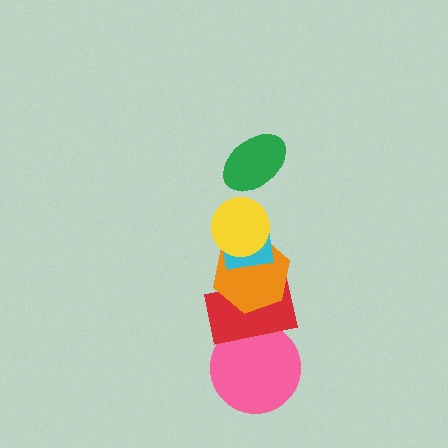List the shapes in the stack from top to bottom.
From top to bottom: the green ellipse, the yellow circle, the cyan square, the orange hexagon, the red rectangle, the pink circle.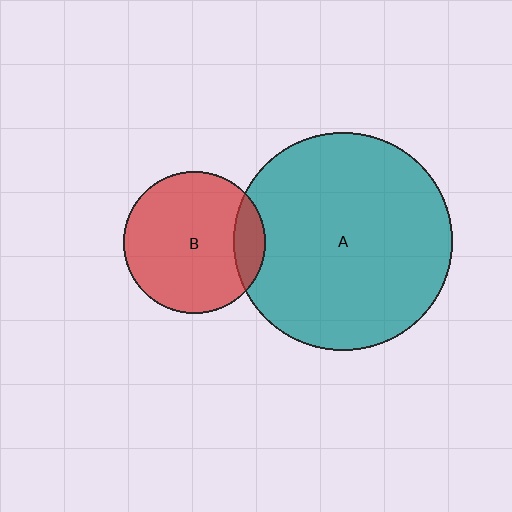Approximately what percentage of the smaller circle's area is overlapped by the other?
Approximately 15%.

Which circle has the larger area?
Circle A (teal).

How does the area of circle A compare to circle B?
Approximately 2.4 times.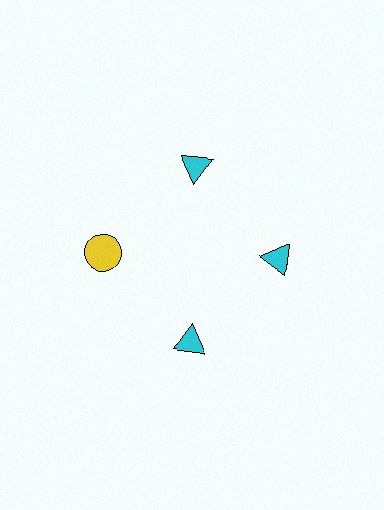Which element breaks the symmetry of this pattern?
The yellow circle at roughly the 9 o'clock position breaks the symmetry. All other shapes are cyan triangles.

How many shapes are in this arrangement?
There are 4 shapes arranged in a ring pattern.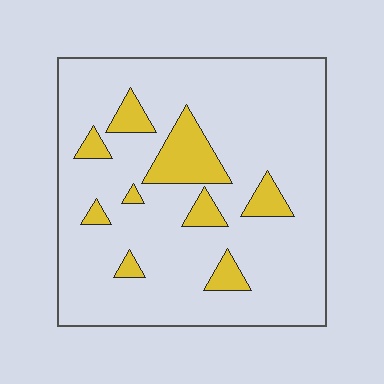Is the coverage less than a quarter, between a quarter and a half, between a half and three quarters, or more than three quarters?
Less than a quarter.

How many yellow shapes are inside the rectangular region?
9.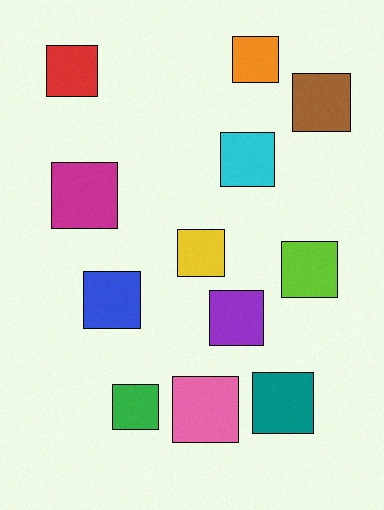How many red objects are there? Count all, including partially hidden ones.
There is 1 red object.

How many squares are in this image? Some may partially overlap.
There are 12 squares.